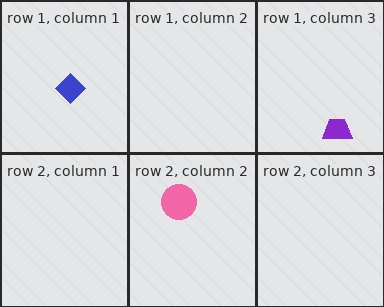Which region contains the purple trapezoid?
The row 1, column 3 region.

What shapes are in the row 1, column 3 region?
The purple trapezoid.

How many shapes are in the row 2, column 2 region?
1.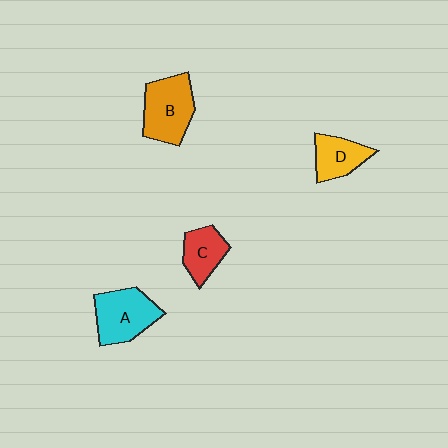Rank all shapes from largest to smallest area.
From largest to smallest: B (orange), A (cyan), D (yellow), C (red).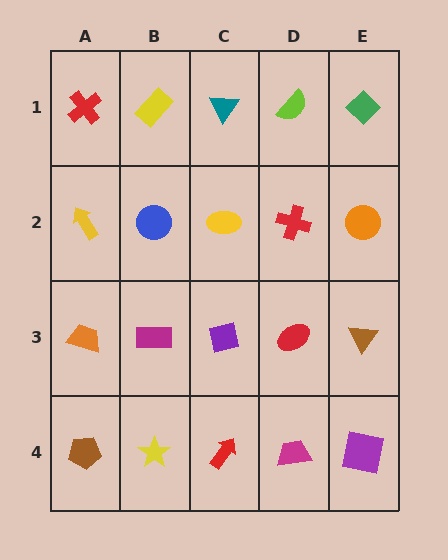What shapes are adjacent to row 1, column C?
A yellow ellipse (row 2, column C), a yellow rectangle (row 1, column B), a lime semicircle (row 1, column D).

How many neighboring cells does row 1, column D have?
3.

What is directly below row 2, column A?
An orange trapezoid.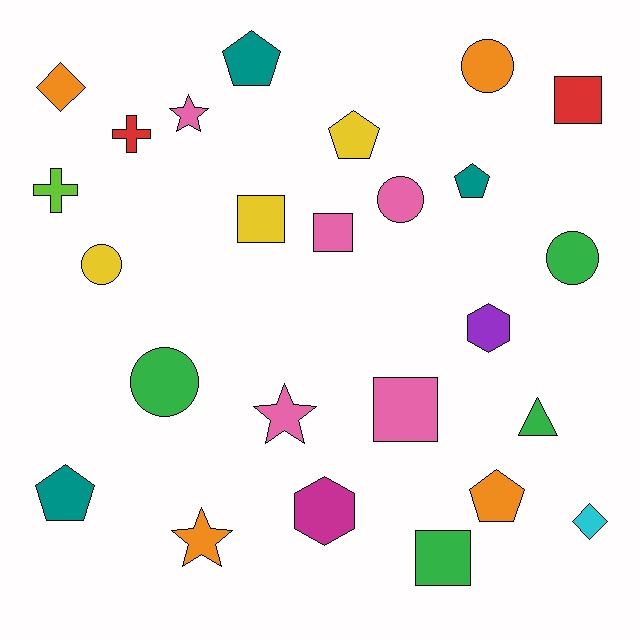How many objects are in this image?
There are 25 objects.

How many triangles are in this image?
There is 1 triangle.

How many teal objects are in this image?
There are 3 teal objects.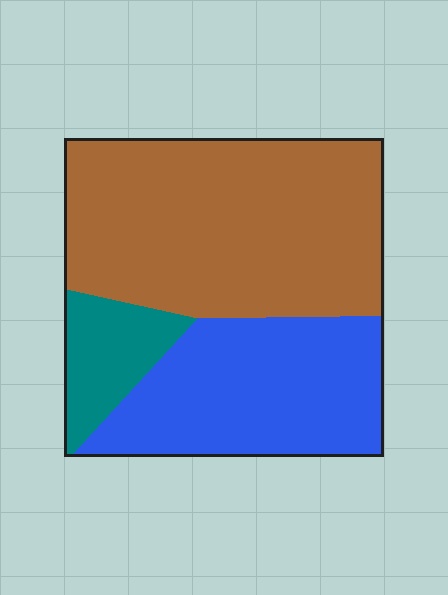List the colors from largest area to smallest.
From largest to smallest: brown, blue, teal.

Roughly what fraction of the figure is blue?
Blue covers about 35% of the figure.